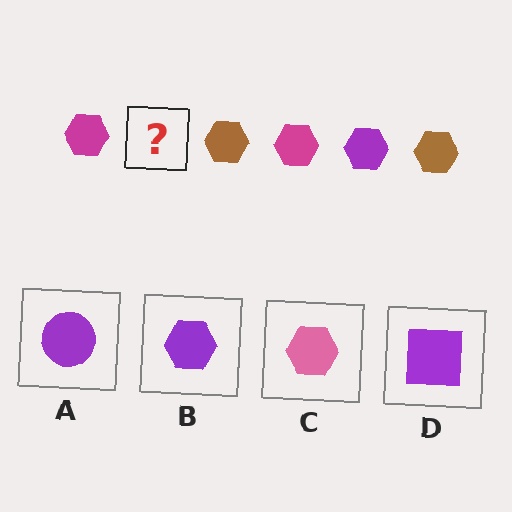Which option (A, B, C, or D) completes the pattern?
B.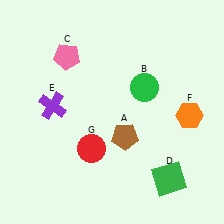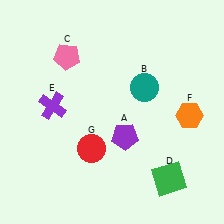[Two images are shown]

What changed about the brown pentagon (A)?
In Image 1, A is brown. In Image 2, it changed to purple.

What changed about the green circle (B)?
In Image 1, B is green. In Image 2, it changed to teal.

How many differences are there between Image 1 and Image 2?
There are 2 differences between the two images.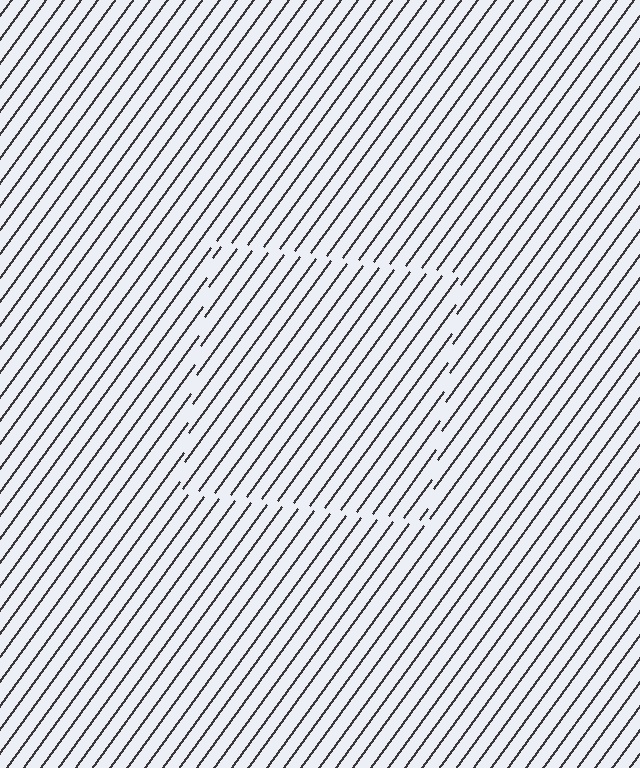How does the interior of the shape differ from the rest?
The interior of the shape contains the same grating, shifted by half a period — the contour is defined by the phase discontinuity where line-ends from the inner and outer gratings abut.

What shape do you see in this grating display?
An illusory square. The interior of the shape contains the same grating, shifted by half a period — the contour is defined by the phase discontinuity where line-ends from the inner and outer gratings abut.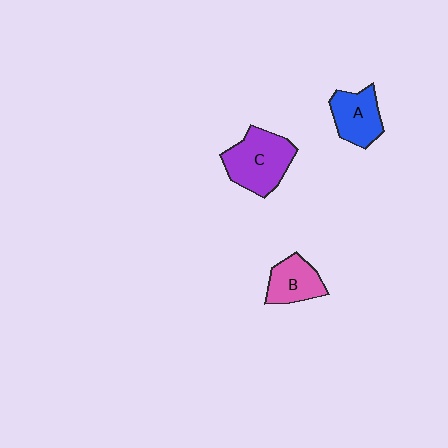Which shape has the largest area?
Shape C (purple).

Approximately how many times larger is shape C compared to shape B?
Approximately 1.6 times.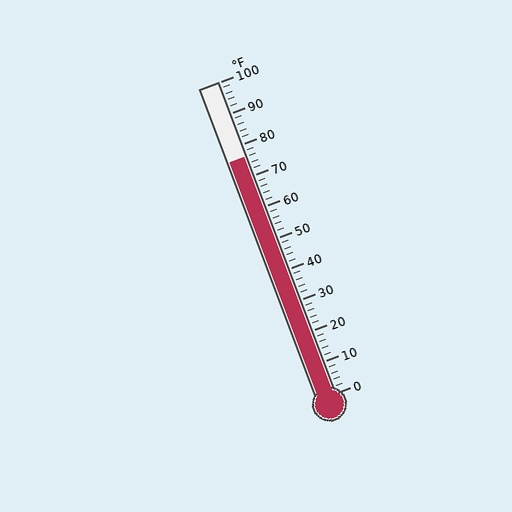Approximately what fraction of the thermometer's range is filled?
The thermometer is filled to approximately 75% of its range.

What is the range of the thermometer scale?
The thermometer scale ranges from 0°F to 100°F.